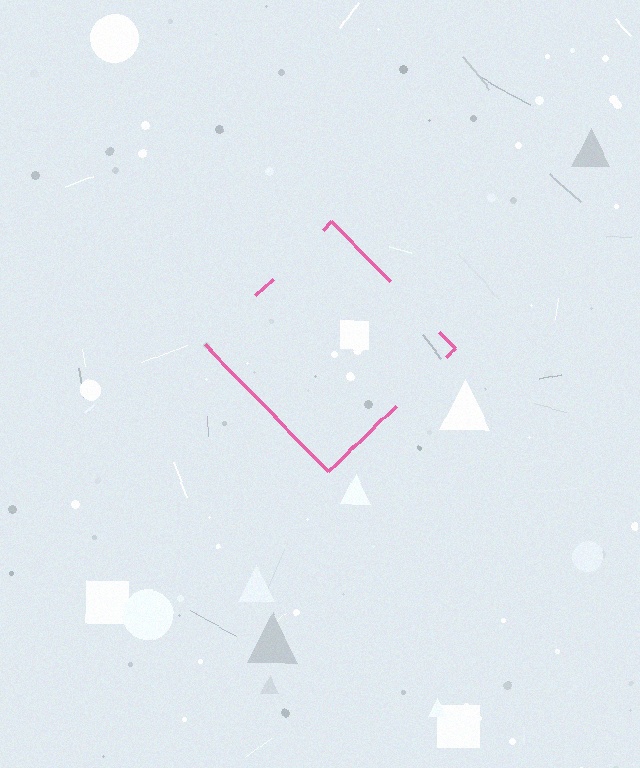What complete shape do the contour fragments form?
The contour fragments form a diamond.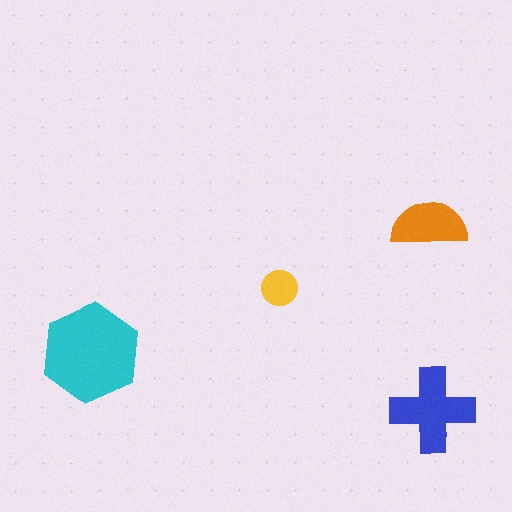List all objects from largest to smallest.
The cyan hexagon, the blue cross, the orange semicircle, the yellow circle.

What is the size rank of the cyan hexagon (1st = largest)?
1st.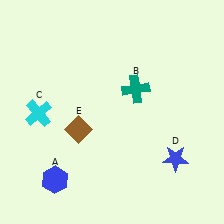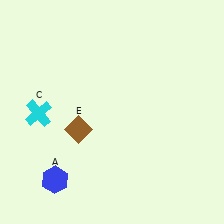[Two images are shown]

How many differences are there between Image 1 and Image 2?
There are 2 differences between the two images.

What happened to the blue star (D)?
The blue star (D) was removed in Image 2. It was in the bottom-right area of Image 1.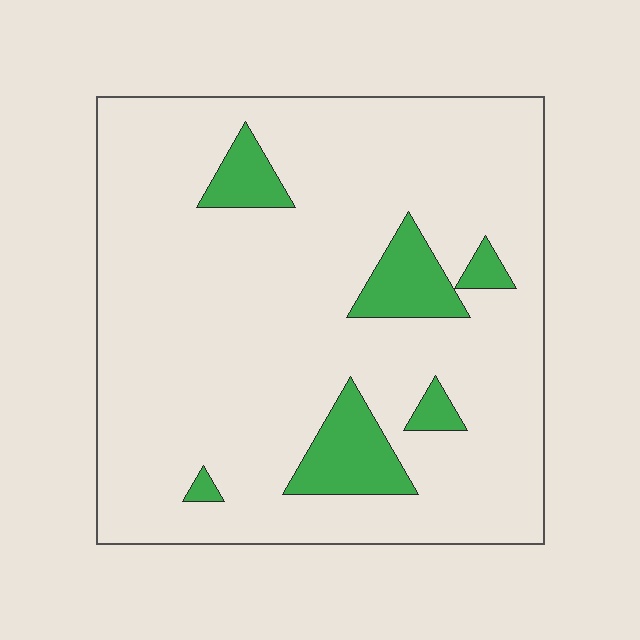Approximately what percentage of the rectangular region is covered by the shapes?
Approximately 10%.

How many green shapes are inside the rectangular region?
6.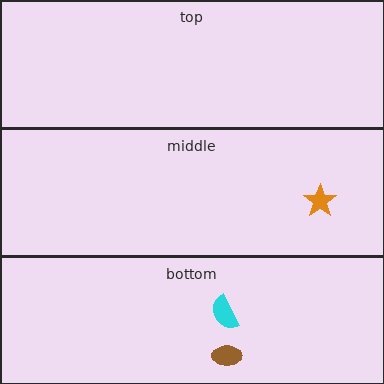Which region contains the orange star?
The middle region.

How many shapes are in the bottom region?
2.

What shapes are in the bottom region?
The cyan semicircle, the brown ellipse.